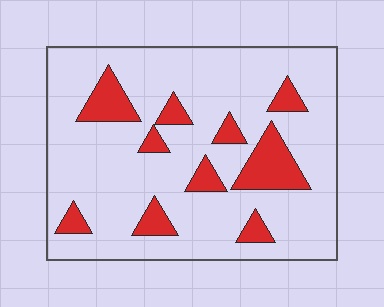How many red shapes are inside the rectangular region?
10.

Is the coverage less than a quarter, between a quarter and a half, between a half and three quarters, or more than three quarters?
Less than a quarter.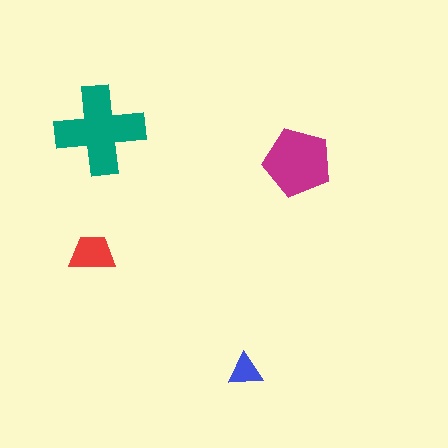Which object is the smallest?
The blue triangle.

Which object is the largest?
The teal cross.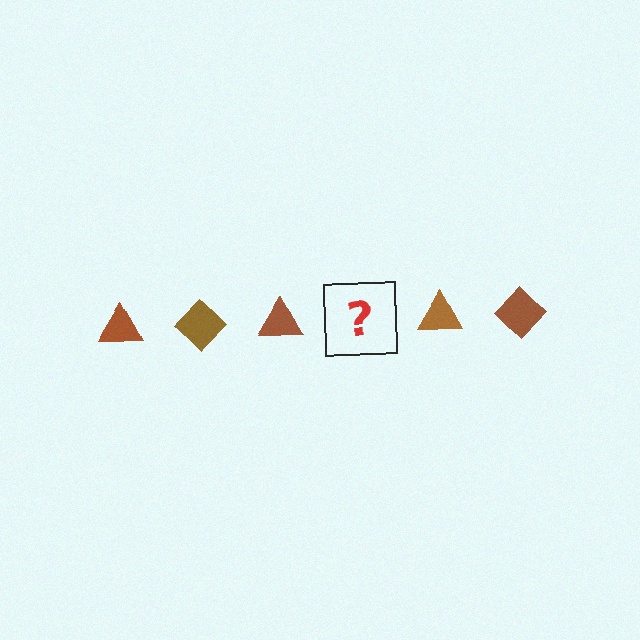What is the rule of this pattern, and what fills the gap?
The rule is that the pattern cycles through triangle, diamond shapes in brown. The gap should be filled with a brown diamond.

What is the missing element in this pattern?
The missing element is a brown diamond.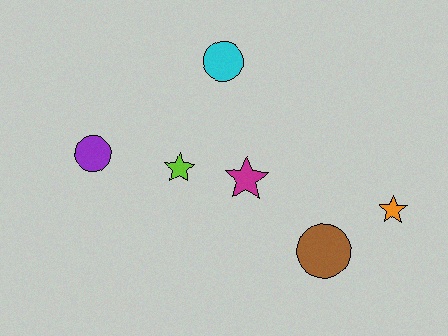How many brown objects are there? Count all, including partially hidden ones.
There is 1 brown object.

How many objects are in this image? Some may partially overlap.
There are 6 objects.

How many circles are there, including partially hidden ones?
There are 3 circles.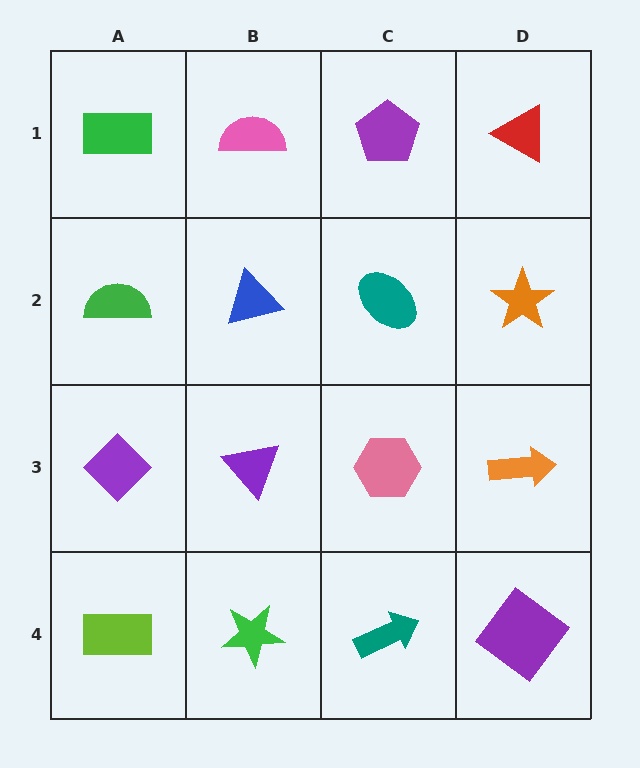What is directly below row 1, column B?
A blue triangle.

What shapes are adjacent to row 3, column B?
A blue triangle (row 2, column B), a green star (row 4, column B), a purple diamond (row 3, column A), a pink hexagon (row 3, column C).